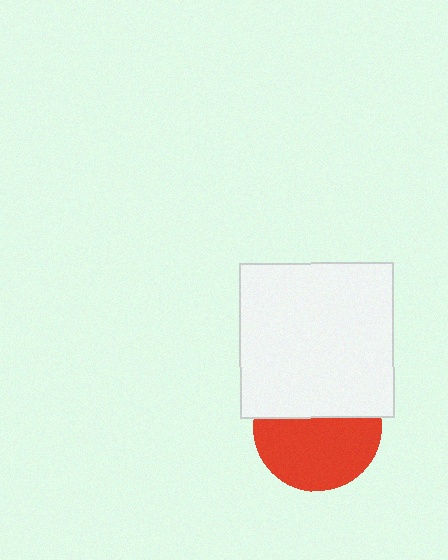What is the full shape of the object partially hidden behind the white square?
The partially hidden object is a red circle.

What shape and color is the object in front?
The object in front is a white square.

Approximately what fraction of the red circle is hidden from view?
Roughly 42% of the red circle is hidden behind the white square.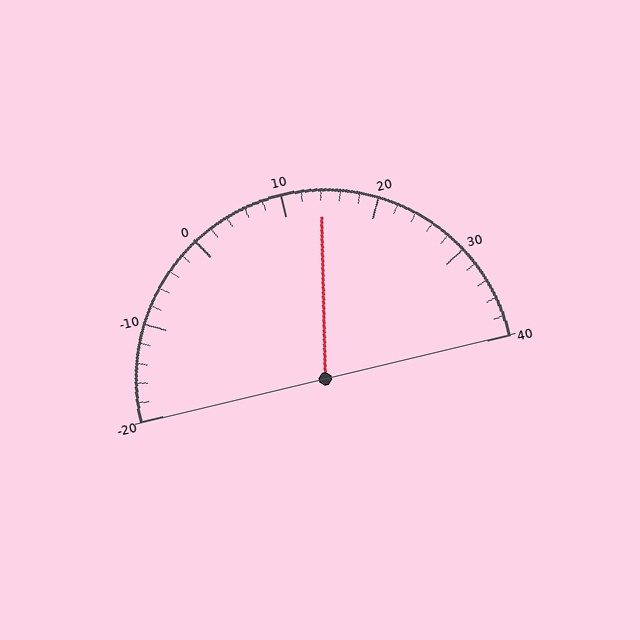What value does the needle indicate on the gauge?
The needle indicates approximately 14.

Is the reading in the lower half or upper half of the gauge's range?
The reading is in the upper half of the range (-20 to 40).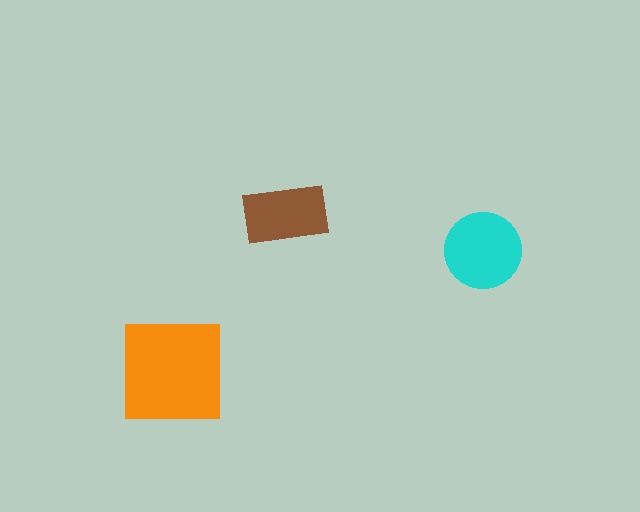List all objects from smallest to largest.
The brown rectangle, the cyan circle, the orange square.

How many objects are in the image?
There are 3 objects in the image.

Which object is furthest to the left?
The orange square is leftmost.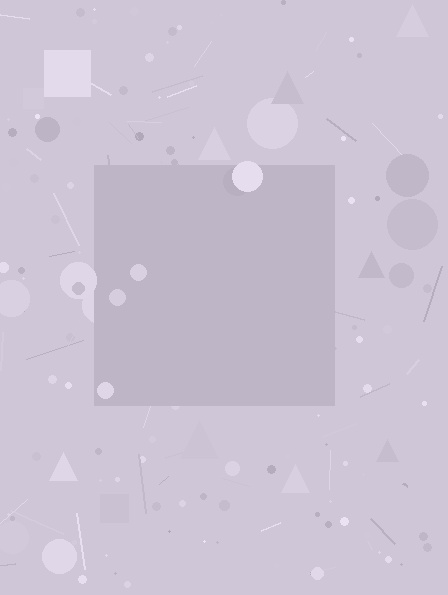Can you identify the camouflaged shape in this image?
The camouflaged shape is a square.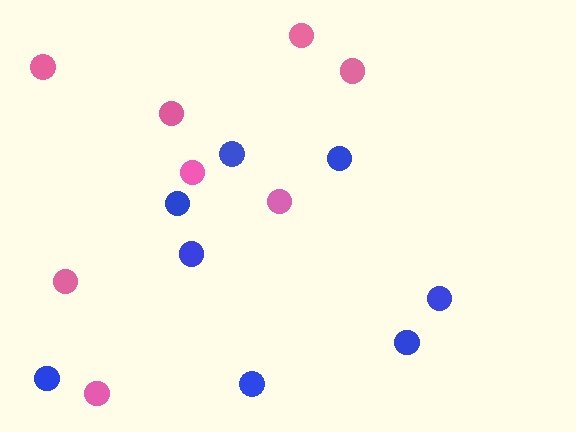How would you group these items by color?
There are 2 groups: one group of pink circles (8) and one group of blue circles (8).